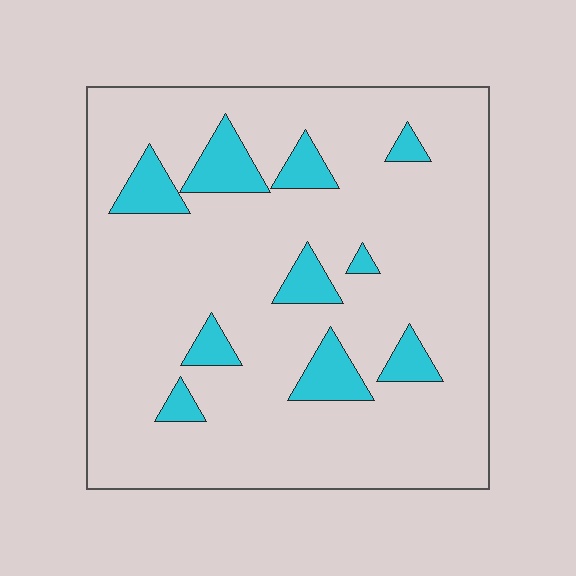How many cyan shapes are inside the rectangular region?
10.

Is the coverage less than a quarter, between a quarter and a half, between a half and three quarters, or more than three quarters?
Less than a quarter.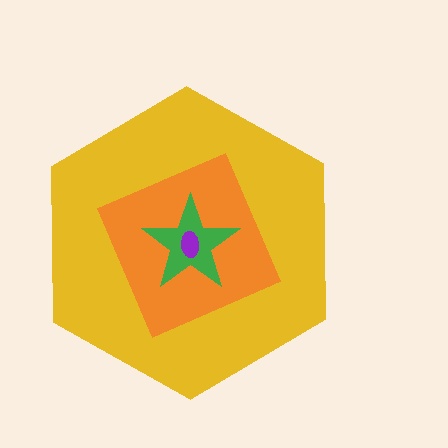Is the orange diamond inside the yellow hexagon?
Yes.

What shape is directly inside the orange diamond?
The green star.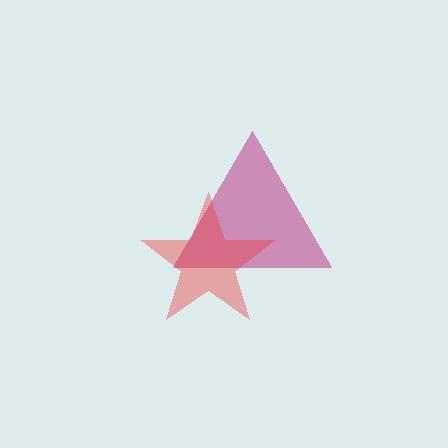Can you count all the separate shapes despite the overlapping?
Yes, there are 2 separate shapes.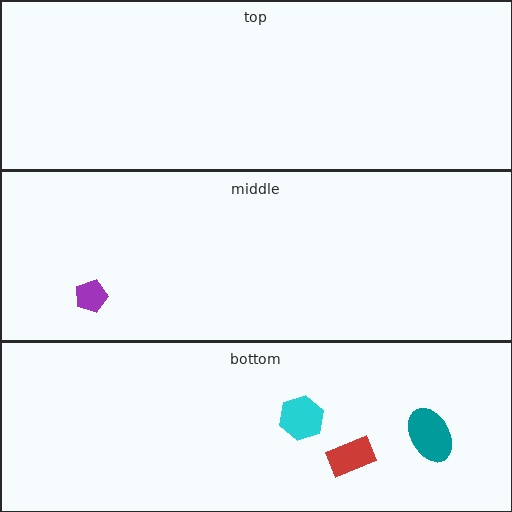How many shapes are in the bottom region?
3.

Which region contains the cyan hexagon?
The bottom region.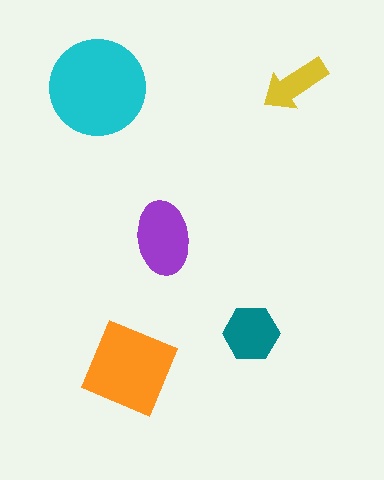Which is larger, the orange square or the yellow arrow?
The orange square.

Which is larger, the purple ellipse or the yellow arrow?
The purple ellipse.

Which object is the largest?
The cyan circle.